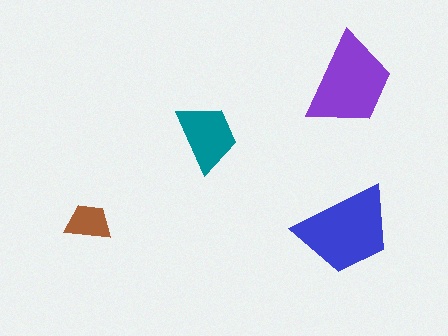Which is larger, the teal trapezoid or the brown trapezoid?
The teal one.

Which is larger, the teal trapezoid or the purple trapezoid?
The purple one.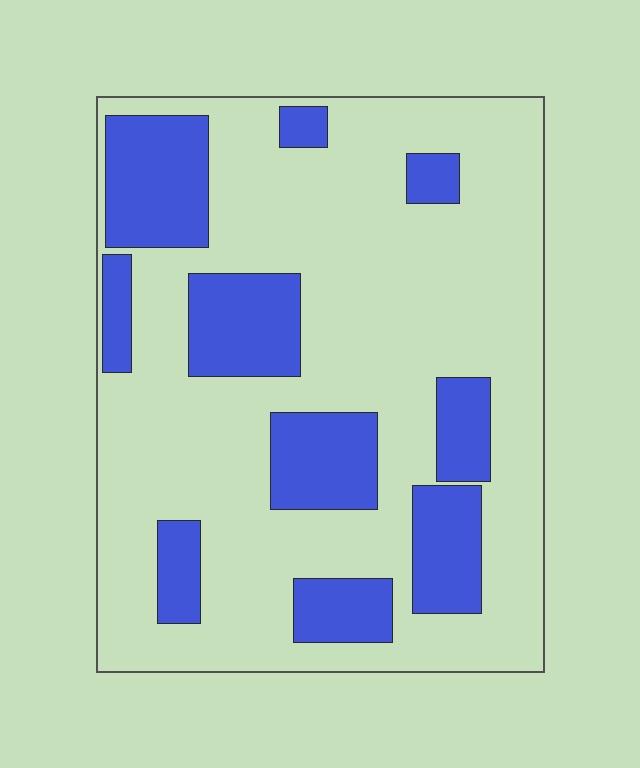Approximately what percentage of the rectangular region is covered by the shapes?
Approximately 25%.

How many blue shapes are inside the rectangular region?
10.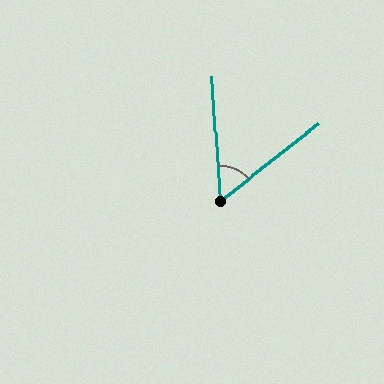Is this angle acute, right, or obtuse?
It is acute.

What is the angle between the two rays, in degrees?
Approximately 56 degrees.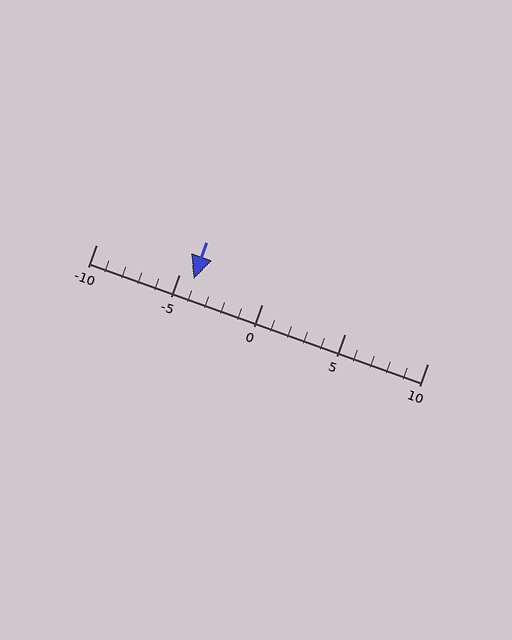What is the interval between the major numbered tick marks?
The major tick marks are spaced 5 units apart.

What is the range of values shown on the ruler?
The ruler shows values from -10 to 10.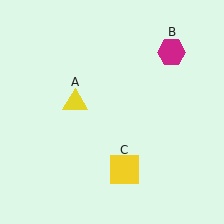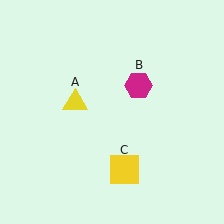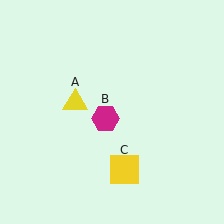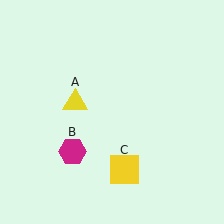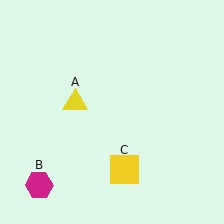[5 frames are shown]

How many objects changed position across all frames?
1 object changed position: magenta hexagon (object B).